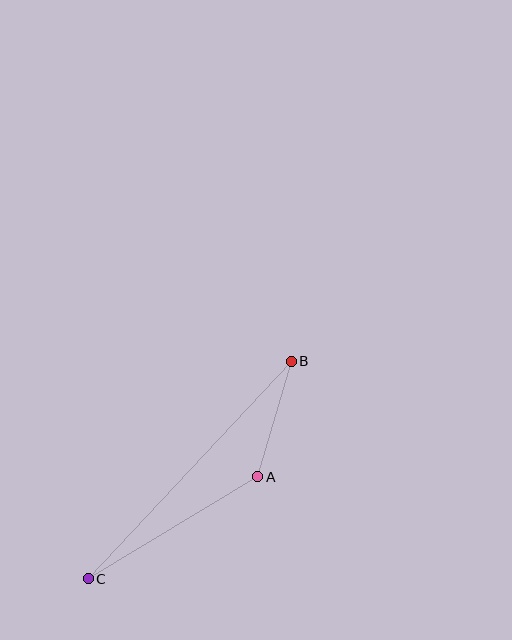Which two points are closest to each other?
Points A and B are closest to each other.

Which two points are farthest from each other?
Points B and C are farthest from each other.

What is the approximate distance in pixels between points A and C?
The distance between A and C is approximately 198 pixels.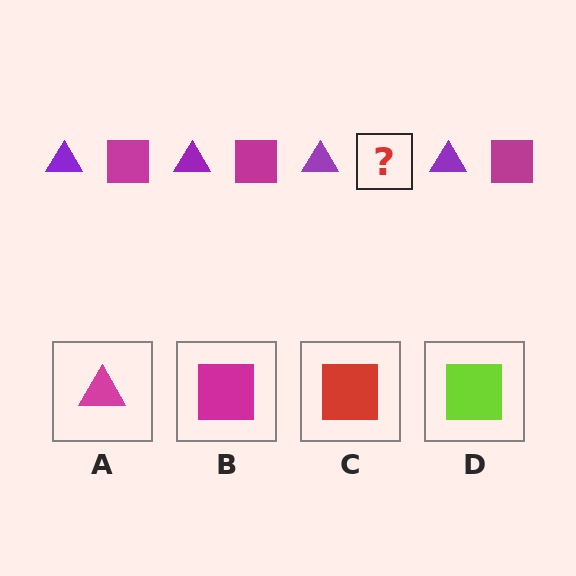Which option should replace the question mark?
Option B.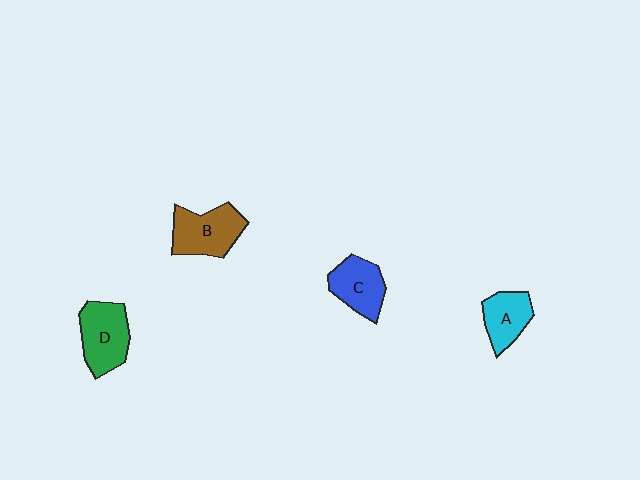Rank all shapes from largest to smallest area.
From largest to smallest: D (green), B (brown), C (blue), A (cyan).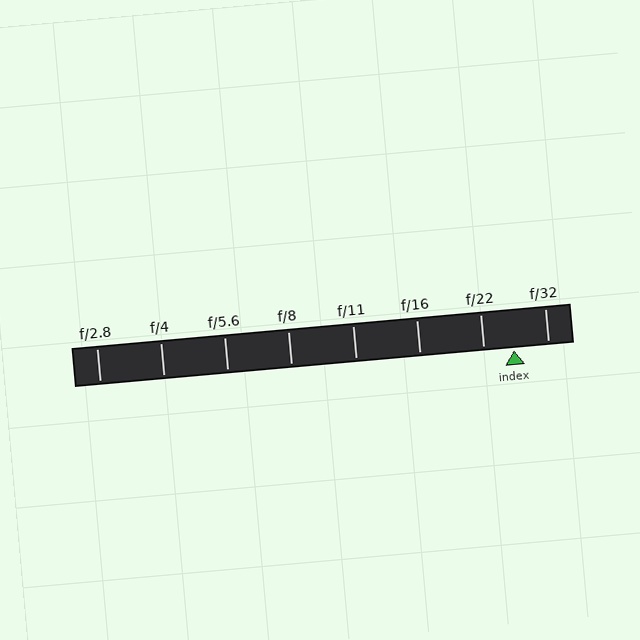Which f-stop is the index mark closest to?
The index mark is closest to f/22.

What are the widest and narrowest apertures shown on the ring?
The widest aperture shown is f/2.8 and the narrowest is f/32.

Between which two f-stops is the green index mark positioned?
The index mark is between f/22 and f/32.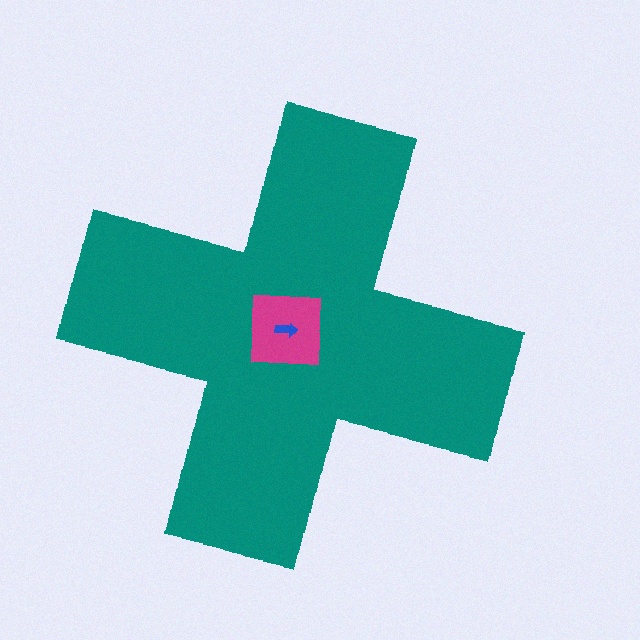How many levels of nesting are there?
3.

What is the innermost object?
The blue arrow.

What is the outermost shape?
The teal cross.